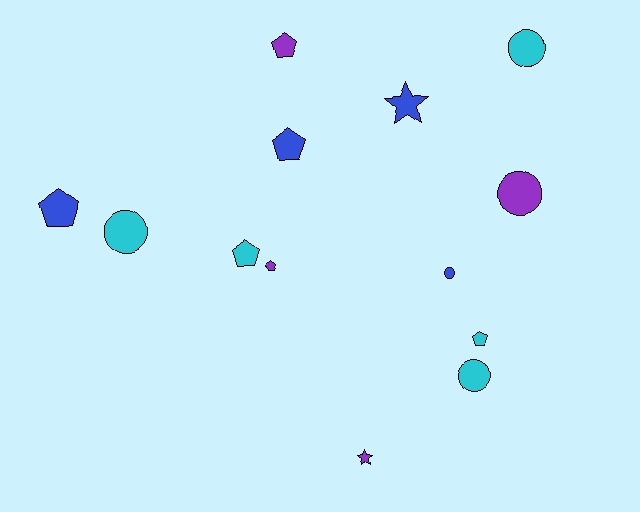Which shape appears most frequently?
Pentagon, with 6 objects.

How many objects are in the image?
There are 13 objects.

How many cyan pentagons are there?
There are 2 cyan pentagons.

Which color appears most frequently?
Cyan, with 5 objects.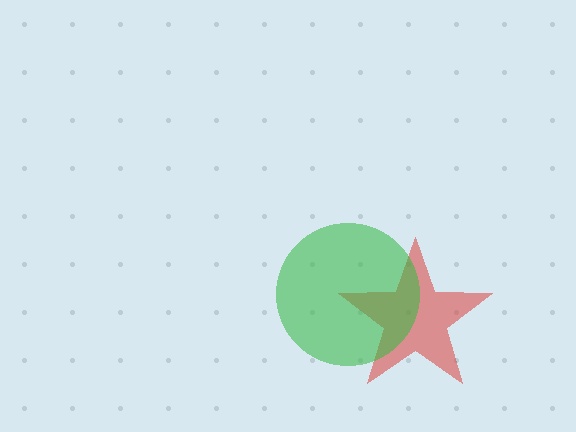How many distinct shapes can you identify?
There are 2 distinct shapes: a red star, a green circle.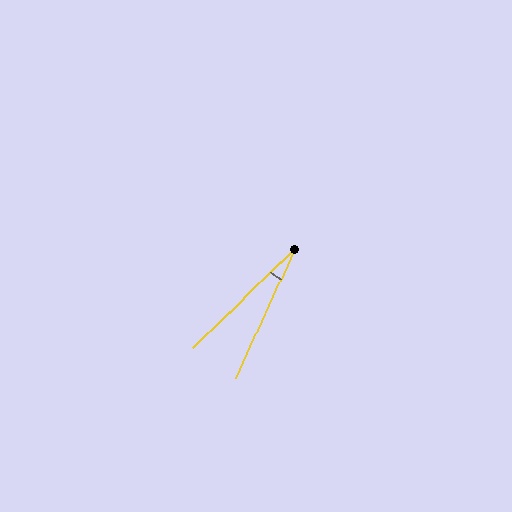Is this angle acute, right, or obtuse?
It is acute.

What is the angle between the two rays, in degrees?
Approximately 21 degrees.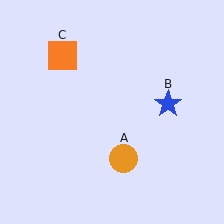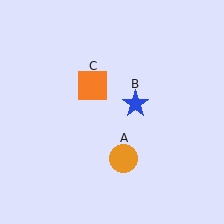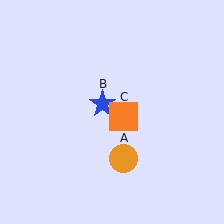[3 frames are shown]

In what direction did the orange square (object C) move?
The orange square (object C) moved down and to the right.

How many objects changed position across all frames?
2 objects changed position: blue star (object B), orange square (object C).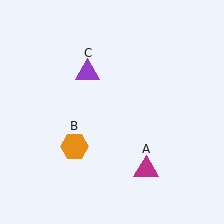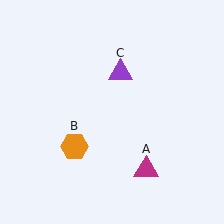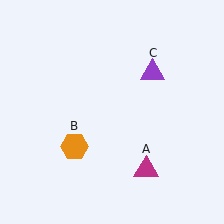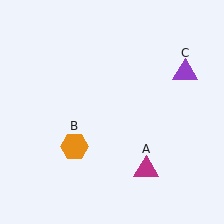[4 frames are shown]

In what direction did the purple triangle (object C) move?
The purple triangle (object C) moved right.